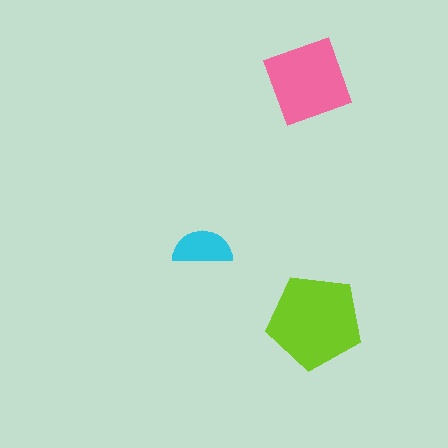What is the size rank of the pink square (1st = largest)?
2nd.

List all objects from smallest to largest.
The cyan semicircle, the pink square, the lime pentagon.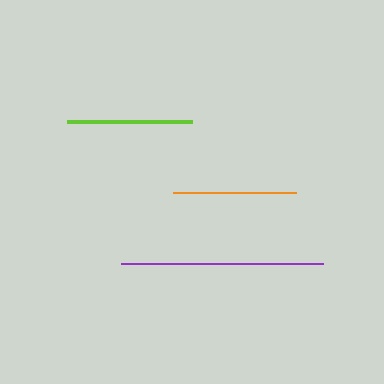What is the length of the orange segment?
The orange segment is approximately 123 pixels long.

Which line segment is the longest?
The purple line is the longest at approximately 203 pixels.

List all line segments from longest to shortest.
From longest to shortest: purple, lime, orange.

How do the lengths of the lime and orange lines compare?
The lime and orange lines are approximately the same length.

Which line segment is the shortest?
The orange line is the shortest at approximately 123 pixels.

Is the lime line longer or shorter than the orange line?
The lime line is longer than the orange line.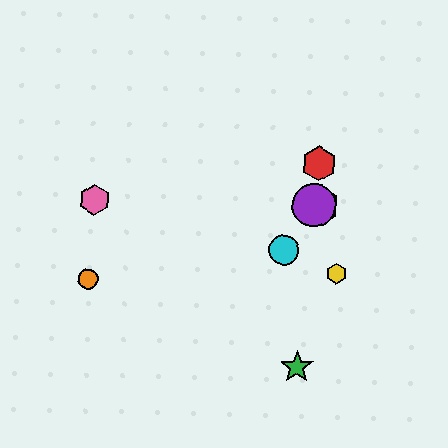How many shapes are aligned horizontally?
3 shapes (the blue hexagon, the purple circle, the pink hexagon) are aligned horizontally.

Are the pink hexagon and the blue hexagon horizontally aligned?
Yes, both are at y≈200.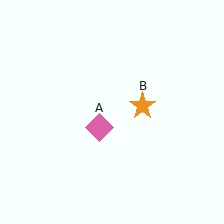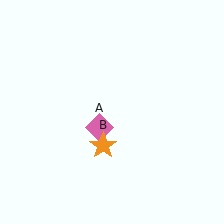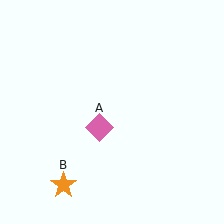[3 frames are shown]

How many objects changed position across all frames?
1 object changed position: orange star (object B).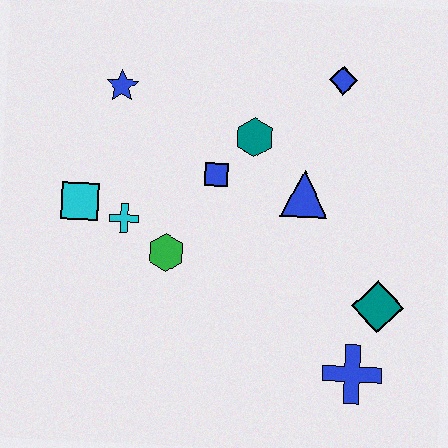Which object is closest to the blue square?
The teal hexagon is closest to the blue square.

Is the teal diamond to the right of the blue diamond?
Yes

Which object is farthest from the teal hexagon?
The blue cross is farthest from the teal hexagon.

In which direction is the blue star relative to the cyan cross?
The blue star is above the cyan cross.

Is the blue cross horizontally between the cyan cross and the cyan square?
No